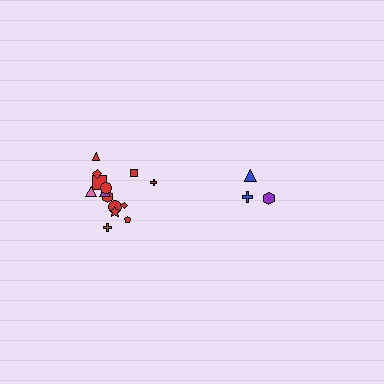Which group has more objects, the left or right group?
The left group.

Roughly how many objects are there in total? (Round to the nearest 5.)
Roughly 20 objects in total.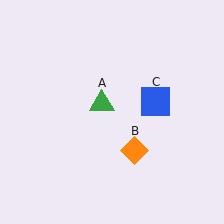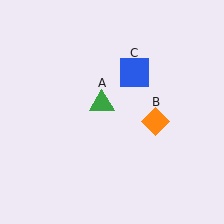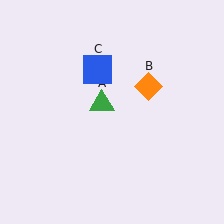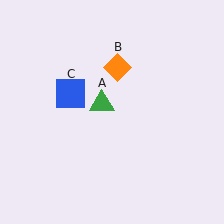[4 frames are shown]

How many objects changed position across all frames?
2 objects changed position: orange diamond (object B), blue square (object C).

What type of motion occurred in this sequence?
The orange diamond (object B), blue square (object C) rotated counterclockwise around the center of the scene.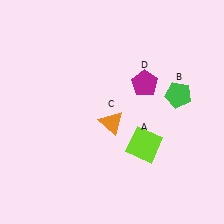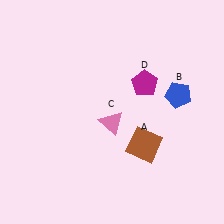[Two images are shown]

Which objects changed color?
A changed from lime to brown. B changed from green to blue. C changed from orange to pink.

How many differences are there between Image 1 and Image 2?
There are 3 differences between the two images.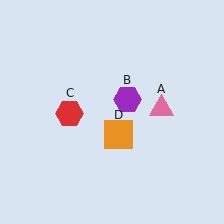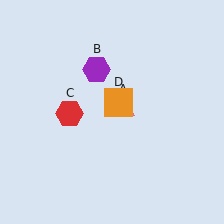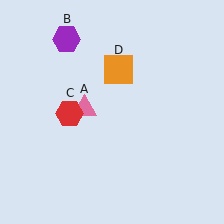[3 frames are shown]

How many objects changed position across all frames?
3 objects changed position: pink triangle (object A), purple hexagon (object B), orange square (object D).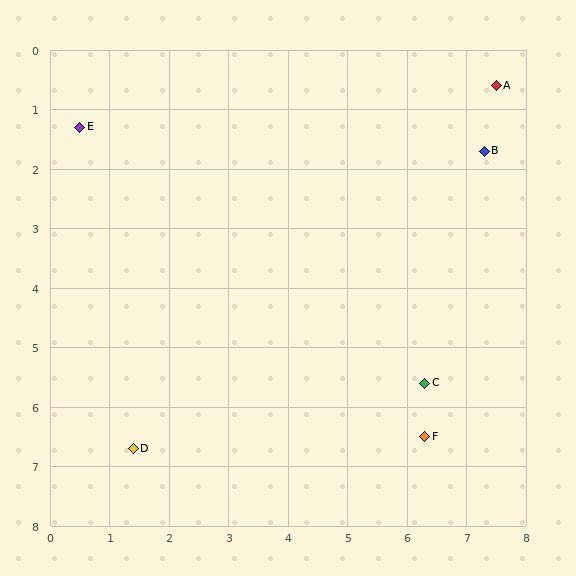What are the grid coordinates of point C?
Point C is at approximately (6.3, 5.6).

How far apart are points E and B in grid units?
Points E and B are about 6.8 grid units apart.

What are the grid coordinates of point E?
Point E is at approximately (0.5, 1.3).